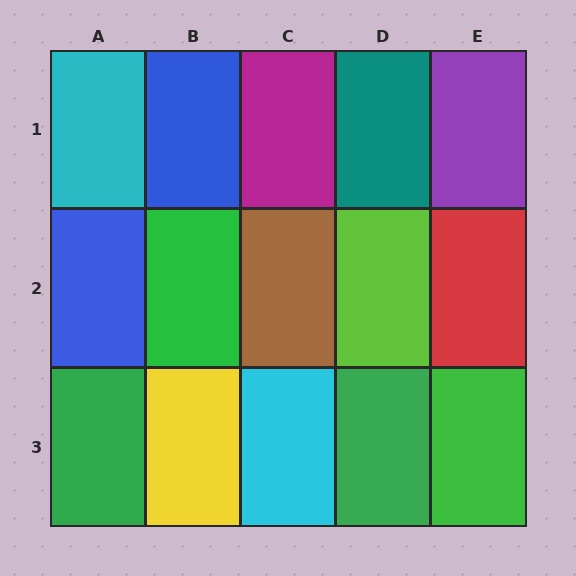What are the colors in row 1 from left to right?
Cyan, blue, magenta, teal, purple.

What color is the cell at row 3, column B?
Yellow.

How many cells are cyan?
2 cells are cyan.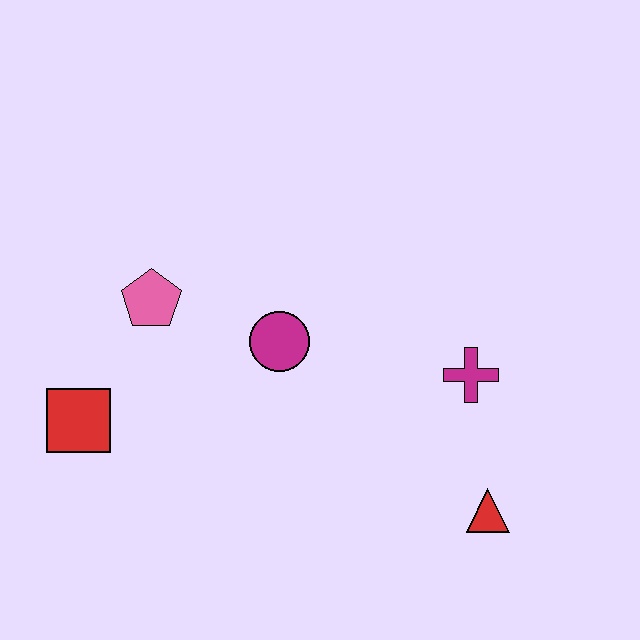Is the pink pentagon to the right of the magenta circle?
No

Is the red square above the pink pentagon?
No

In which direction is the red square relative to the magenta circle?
The red square is to the left of the magenta circle.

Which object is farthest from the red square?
The red triangle is farthest from the red square.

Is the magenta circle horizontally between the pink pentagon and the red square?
No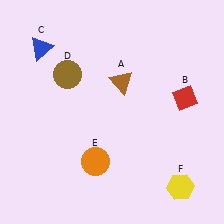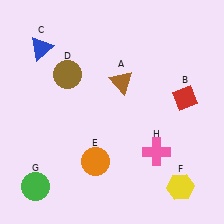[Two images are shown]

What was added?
A green circle (G), a pink cross (H) were added in Image 2.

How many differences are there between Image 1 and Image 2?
There are 2 differences between the two images.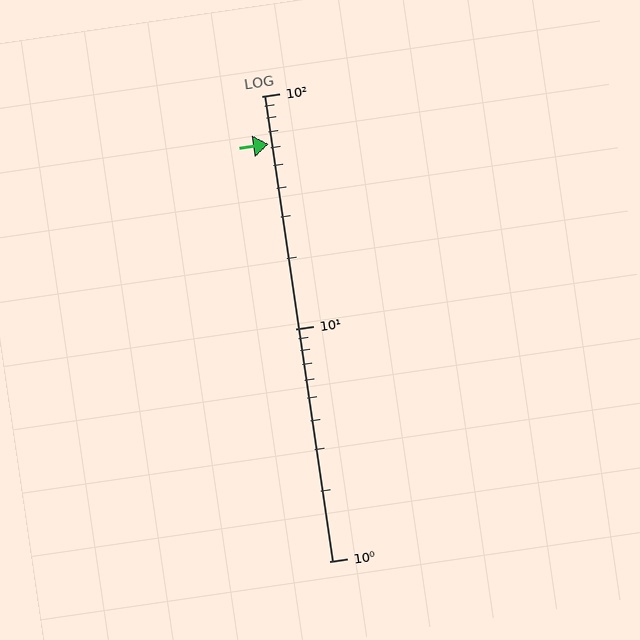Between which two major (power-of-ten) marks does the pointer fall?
The pointer is between 10 and 100.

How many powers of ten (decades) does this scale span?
The scale spans 2 decades, from 1 to 100.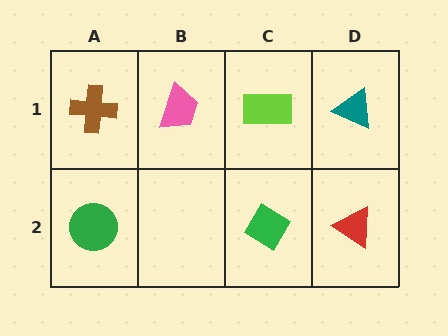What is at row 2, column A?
A green circle.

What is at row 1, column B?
A pink trapezoid.